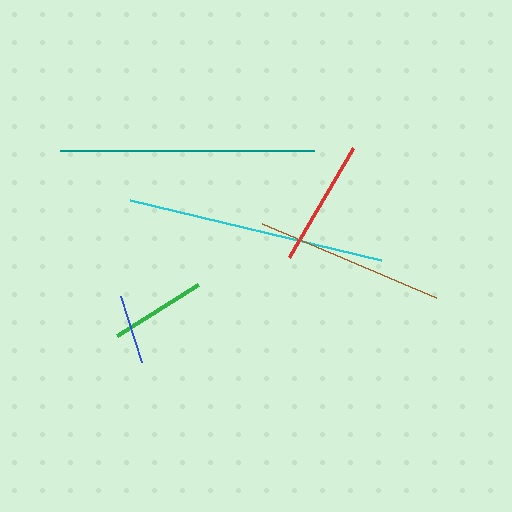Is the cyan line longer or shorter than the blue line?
The cyan line is longer than the blue line.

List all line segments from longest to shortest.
From longest to shortest: cyan, teal, brown, red, green, blue.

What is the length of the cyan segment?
The cyan segment is approximately 258 pixels long.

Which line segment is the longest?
The cyan line is the longest at approximately 258 pixels.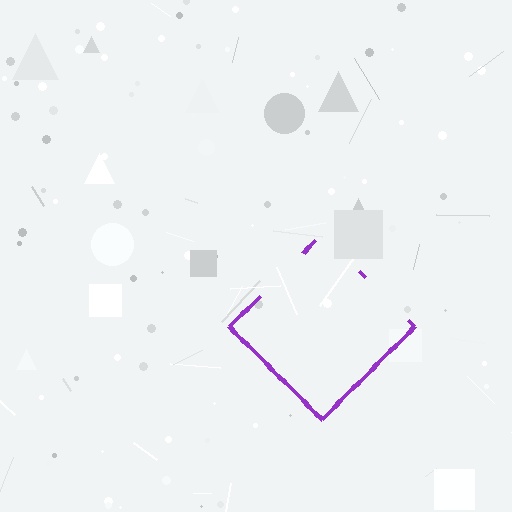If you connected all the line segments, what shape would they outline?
They would outline a diamond.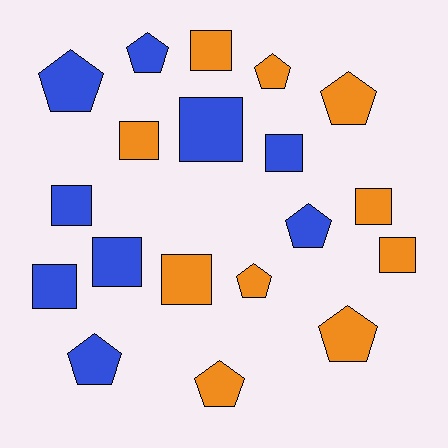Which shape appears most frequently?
Square, with 10 objects.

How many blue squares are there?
There are 5 blue squares.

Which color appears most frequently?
Orange, with 10 objects.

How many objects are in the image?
There are 19 objects.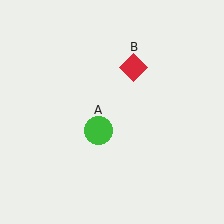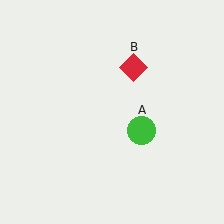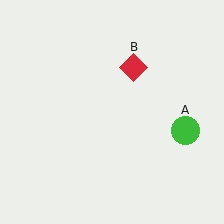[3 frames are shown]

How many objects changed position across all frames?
1 object changed position: green circle (object A).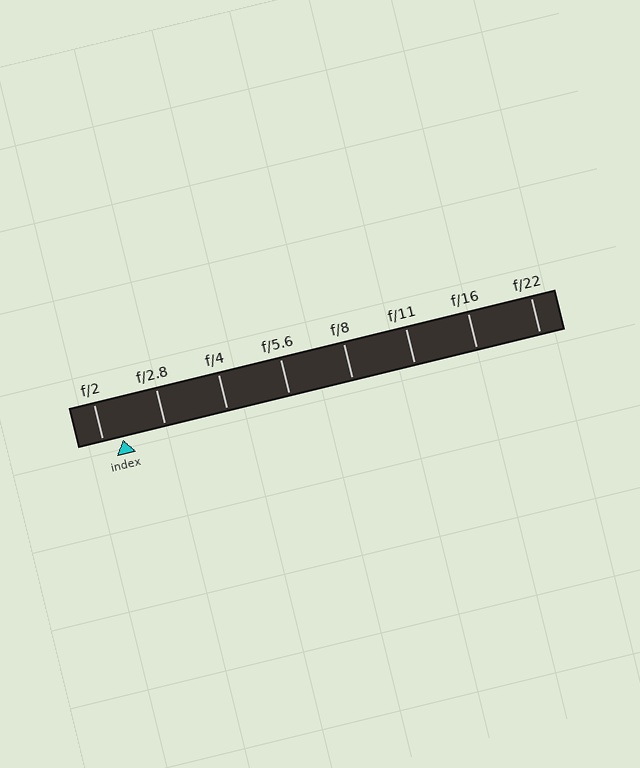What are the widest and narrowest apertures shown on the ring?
The widest aperture shown is f/2 and the narrowest is f/22.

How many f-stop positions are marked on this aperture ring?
There are 8 f-stop positions marked.